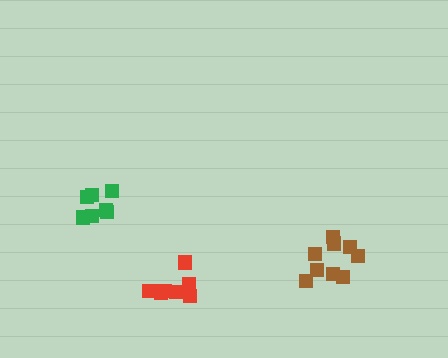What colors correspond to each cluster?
The clusters are colored: red, green, brown.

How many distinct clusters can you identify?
There are 3 distinct clusters.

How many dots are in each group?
Group 1: 7 dots, Group 2: 7 dots, Group 3: 9 dots (23 total).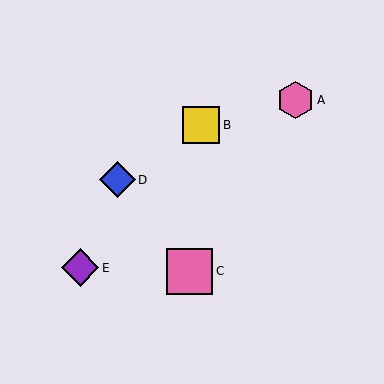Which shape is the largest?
The pink square (labeled C) is the largest.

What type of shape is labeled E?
Shape E is a purple diamond.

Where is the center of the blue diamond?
The center of the blue diamond is at (118, 180).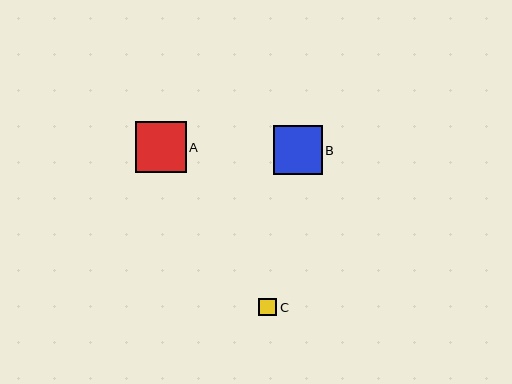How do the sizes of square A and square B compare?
Square A and square B are approximately the same size.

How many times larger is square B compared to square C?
Square B is approximately 2.8 times the size of square C.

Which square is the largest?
Square A is the largest with a size of approximately 51 pixels.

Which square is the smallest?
Square C is the smallest with a size of approximately 18 pixels.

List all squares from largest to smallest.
From largest to smallest: A, B, C.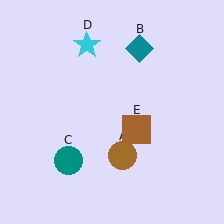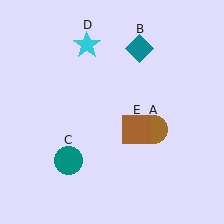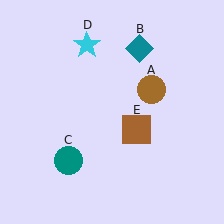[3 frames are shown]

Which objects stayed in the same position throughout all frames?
Teal diamond (object B) and teal circle (object C) and cyan star (object D) and brown square (object E) remained stationary.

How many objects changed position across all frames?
1 object changed position: brown circle (object A).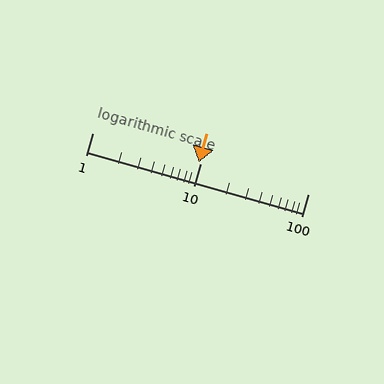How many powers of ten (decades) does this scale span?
The scale spans 2 decades, from 1 to 100.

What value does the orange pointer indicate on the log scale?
The pointer indicates approximately 9.6.